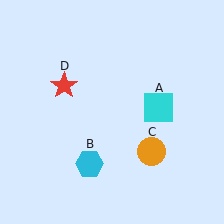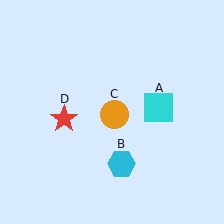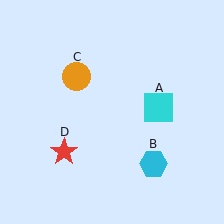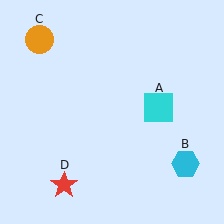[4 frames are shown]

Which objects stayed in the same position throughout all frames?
Cyan square (object A) remained stationary.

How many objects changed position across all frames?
3 objects changed position: cyan hexagon (object B), orange circle (object C), red star (object D).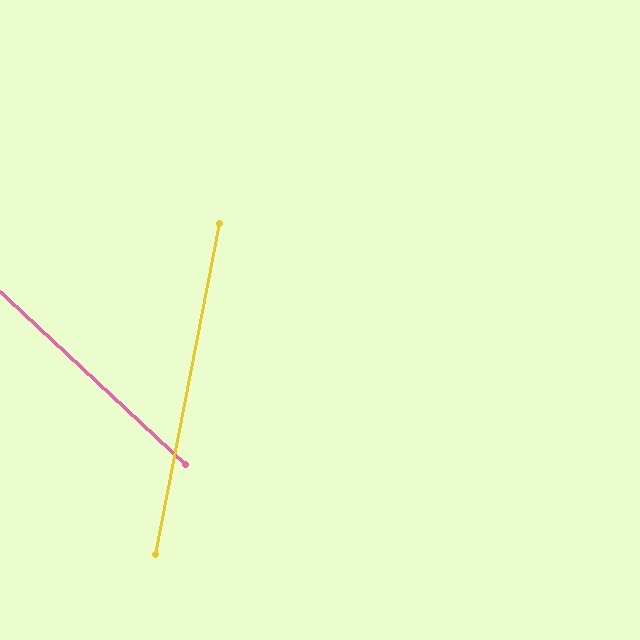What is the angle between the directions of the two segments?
Approximately 58 degrees.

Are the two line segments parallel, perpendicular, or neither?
Neither parallel nor perpendicular — they differ by about 58°.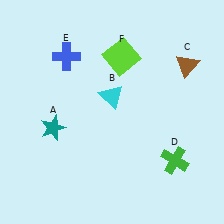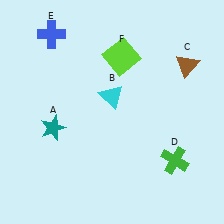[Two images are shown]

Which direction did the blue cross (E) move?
The blue cross (E) moved up.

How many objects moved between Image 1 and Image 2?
1 object moved between the two images.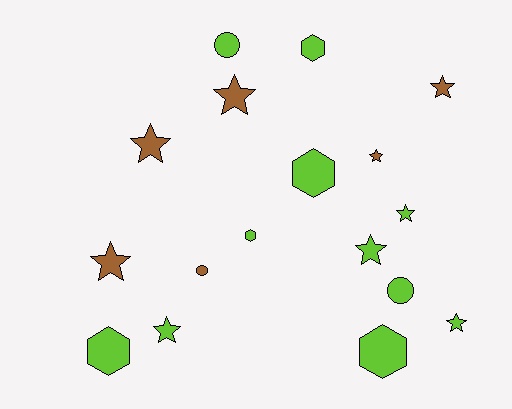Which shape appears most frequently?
Star, with 9 objects.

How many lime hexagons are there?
There are 5 lime hexagons.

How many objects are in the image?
There are 17 objects.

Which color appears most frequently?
Lime, with 11 objects.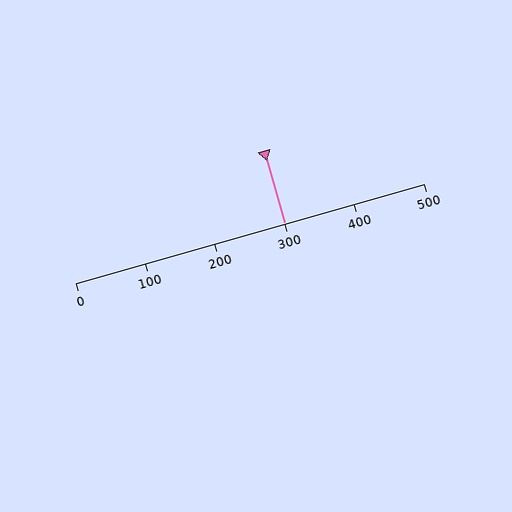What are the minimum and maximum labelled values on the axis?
The axis runs from 0 to 500.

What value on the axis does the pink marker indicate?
The marker indicates approximately 300.